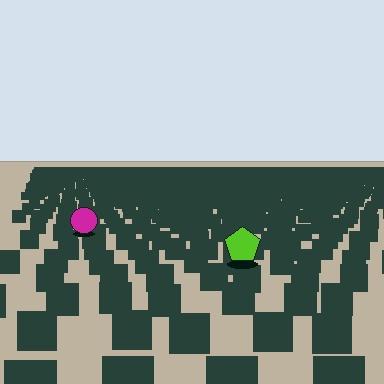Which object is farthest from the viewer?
The magenta circle is farthest from the viewer. It appears smaller and the ground texture around it is denser.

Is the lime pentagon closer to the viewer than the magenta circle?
Yes. The lime pentagon is closer — you can tell from the texture gradient: the ground texture is coarser near it.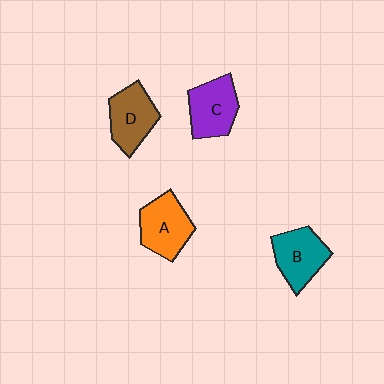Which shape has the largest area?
Shape A (orange).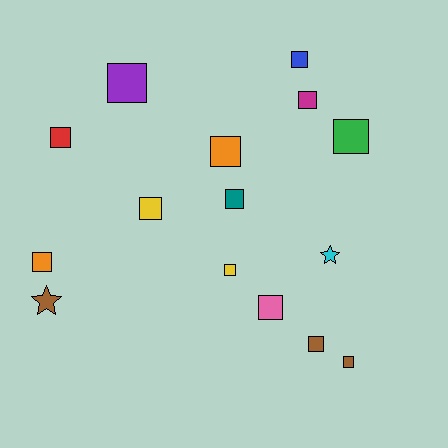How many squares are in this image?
There are 13 squares.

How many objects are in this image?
There are 15 objects.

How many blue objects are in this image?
There is 1 blue object.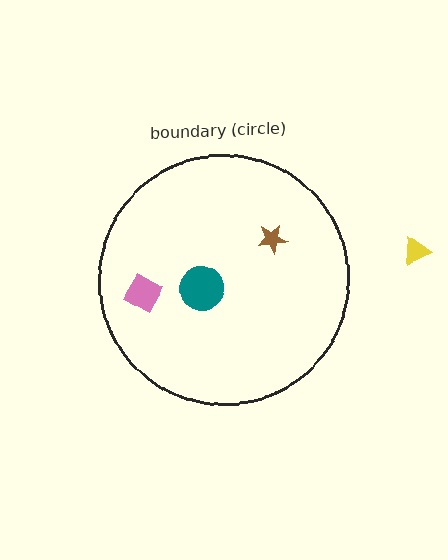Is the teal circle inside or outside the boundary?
Inside.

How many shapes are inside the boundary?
3 inside, 1 outside.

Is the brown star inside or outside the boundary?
Inside.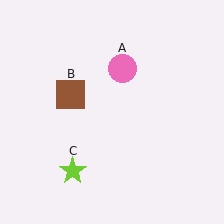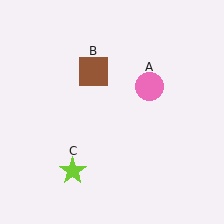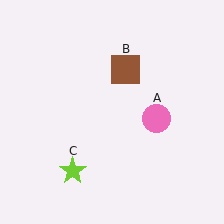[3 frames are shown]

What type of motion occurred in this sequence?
The pink circle (object A), brown square (object B) rotated clockwise around the center of the scene.